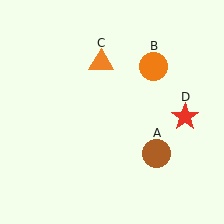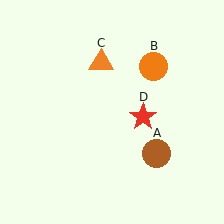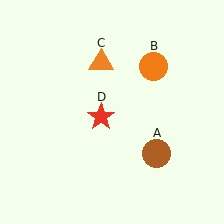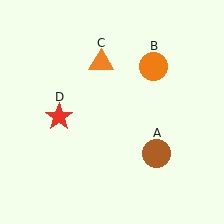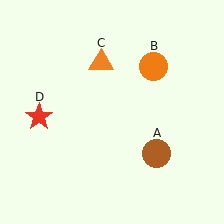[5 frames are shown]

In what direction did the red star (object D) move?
The red star (object D) moved left.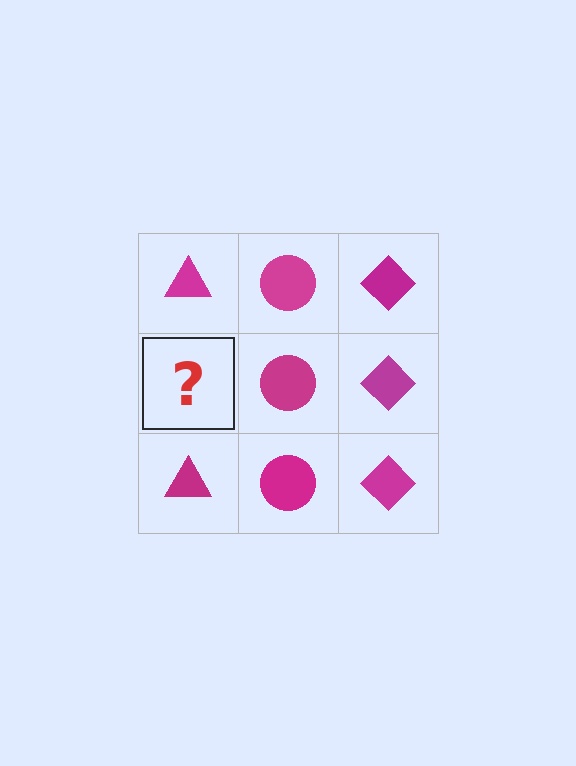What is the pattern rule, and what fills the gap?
The rule is that each column has a consistent shape. The gap should be filled with a magenta triangle.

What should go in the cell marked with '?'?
The missing cell should contain a magenta triangle.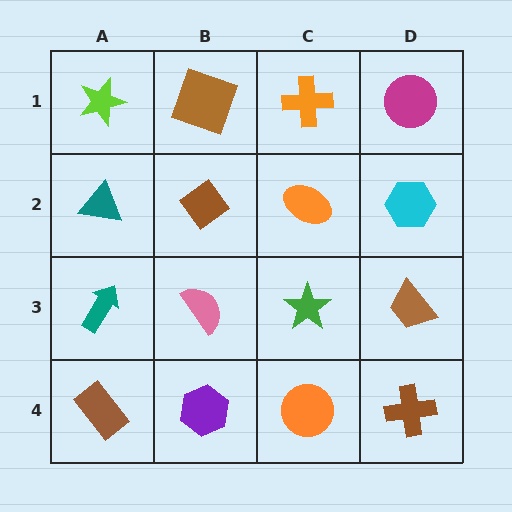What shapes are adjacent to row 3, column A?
A teal triangle (row 2, column A), a brown rectangle (row 4, column A), a pink semicircle (row 3, column B).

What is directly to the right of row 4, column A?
A purple hexagon.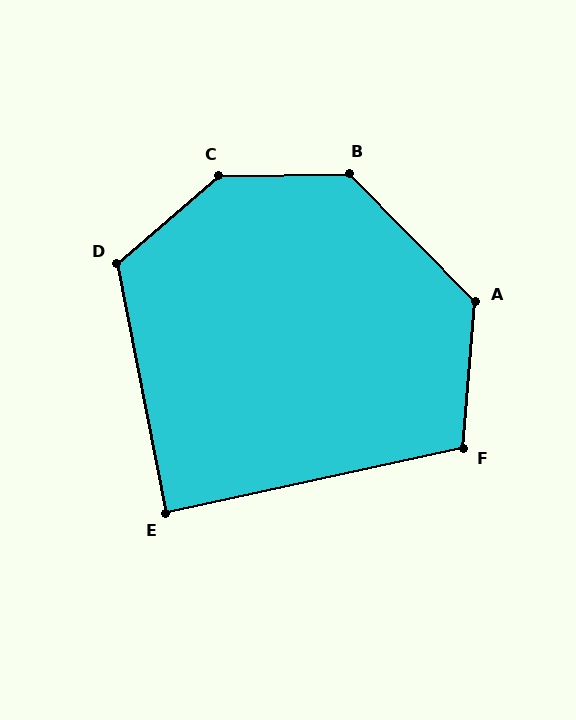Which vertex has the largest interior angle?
C, at approximately 141 degrees.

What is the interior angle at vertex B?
Approximately 133 degrees (obtuse).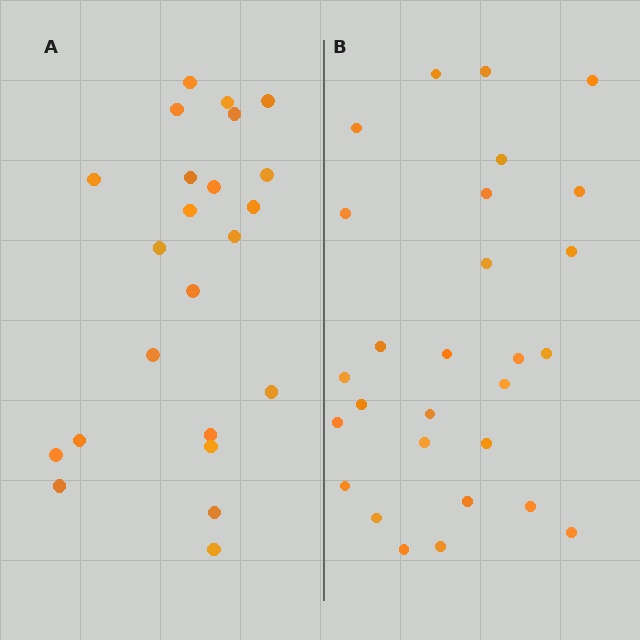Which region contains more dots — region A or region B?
Region B (the right region) has more dots.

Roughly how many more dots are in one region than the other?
Region B has about 5 more dots than region A.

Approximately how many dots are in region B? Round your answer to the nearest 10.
About 30 dots. (The exact count is 28, which rounds to 30.)